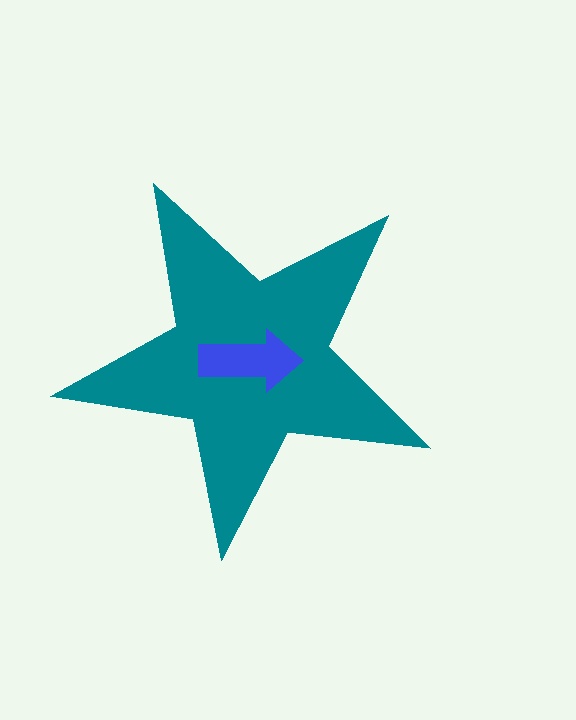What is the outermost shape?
The teal star.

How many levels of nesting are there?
2.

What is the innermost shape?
The blue arrow.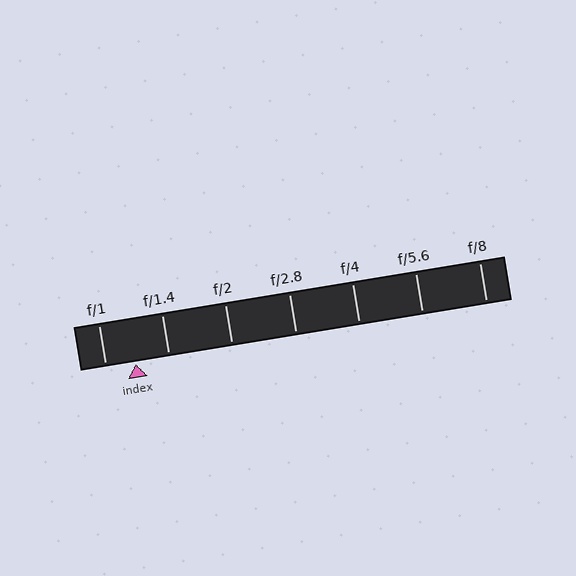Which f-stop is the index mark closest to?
The index mark is closest to f/1.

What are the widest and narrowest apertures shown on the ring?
The widest aperture shown is f/1 and the narrowest is f/8.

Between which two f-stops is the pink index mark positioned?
The index mark is between f/1 and f/1.4.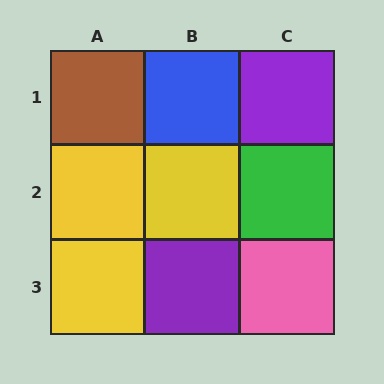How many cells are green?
1 cell is green.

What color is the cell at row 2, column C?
Green.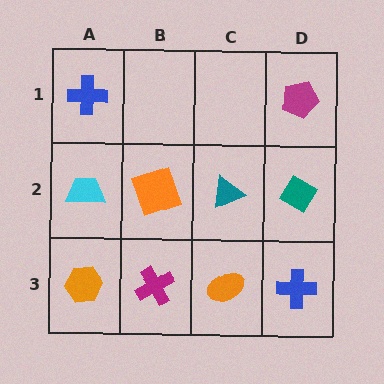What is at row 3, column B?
A magenta cross.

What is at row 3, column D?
A blue cross.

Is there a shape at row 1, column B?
No, that cell is empty.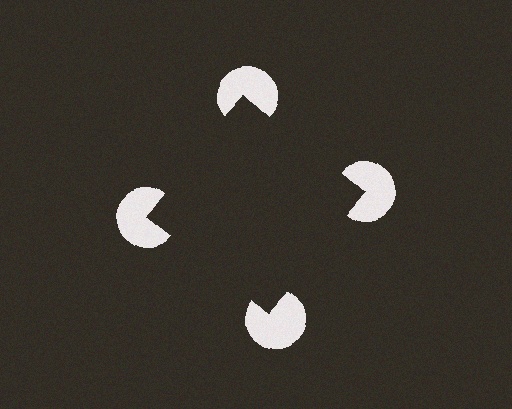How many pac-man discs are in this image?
There are 4 — one at each vertex of the illusory square.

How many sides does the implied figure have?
4 sides.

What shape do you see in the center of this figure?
An illusory square — its edges are inferred from the aligned wedge cuts in the pac-man discs, not physically drawn.